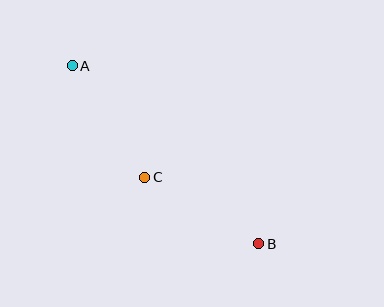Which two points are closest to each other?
Points B and C are closest to each other.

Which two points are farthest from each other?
Points A and B are farthest from each other.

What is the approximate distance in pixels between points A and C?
The distance between A and C is approximately 133 pixels.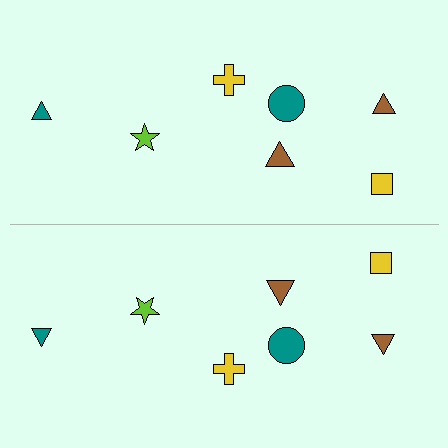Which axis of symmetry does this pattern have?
The pattern has a horizontal axis of symmetry running through the center of the image.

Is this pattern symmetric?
Yes, this pattern has bilateral (reflection) symmetry.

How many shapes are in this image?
There are 14 shapes in this image.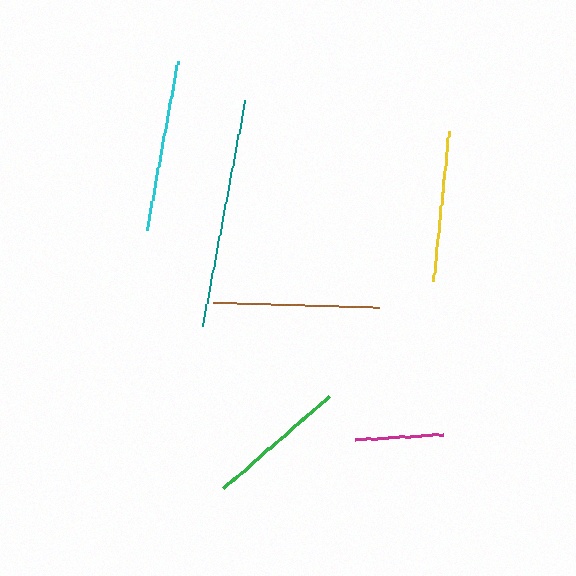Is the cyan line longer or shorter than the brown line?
The cyan line is longer than the brown line.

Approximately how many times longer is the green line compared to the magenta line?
The green line is approximately 1.6 times the length of the magenta line.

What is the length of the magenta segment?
The magenta segment is approximately 89 pixels long.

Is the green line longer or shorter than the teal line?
The teal line is longer than the green line.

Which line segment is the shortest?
The magenta line is the shortest at approximately 89 pixels.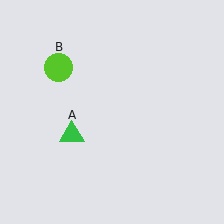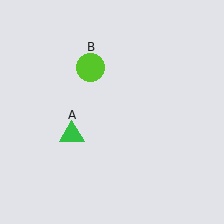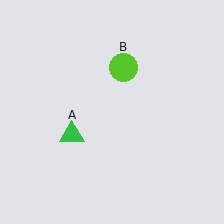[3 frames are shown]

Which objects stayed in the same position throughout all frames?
Green triangle (object A) remained stationary.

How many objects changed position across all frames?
1 object changed position: lime circle (object B).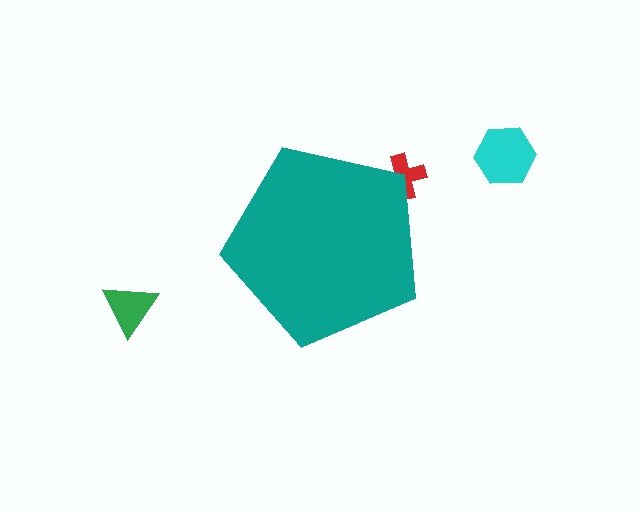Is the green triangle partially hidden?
No, the green triangle is fully visible.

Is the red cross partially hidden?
Yes, the red cross is partially hidden behind the teal pentagon.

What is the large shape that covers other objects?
A teal pentagon.